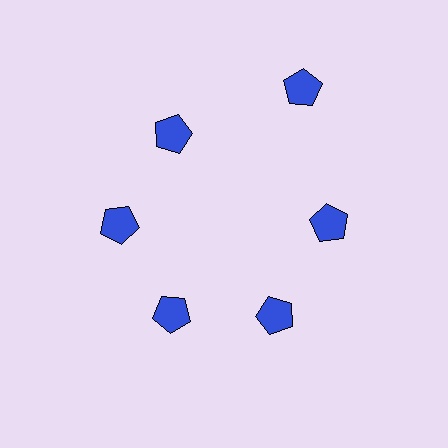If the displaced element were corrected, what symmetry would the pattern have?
It would have 6-fold rotational symmetry — the pattern would map onto itself every 60 degrees.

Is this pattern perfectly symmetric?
No. The 6 blue pentagons are arranged in a ring, but one element near the 1 o'clock position is pushed outward from the center, breaking the 6-fold rotational symmetry.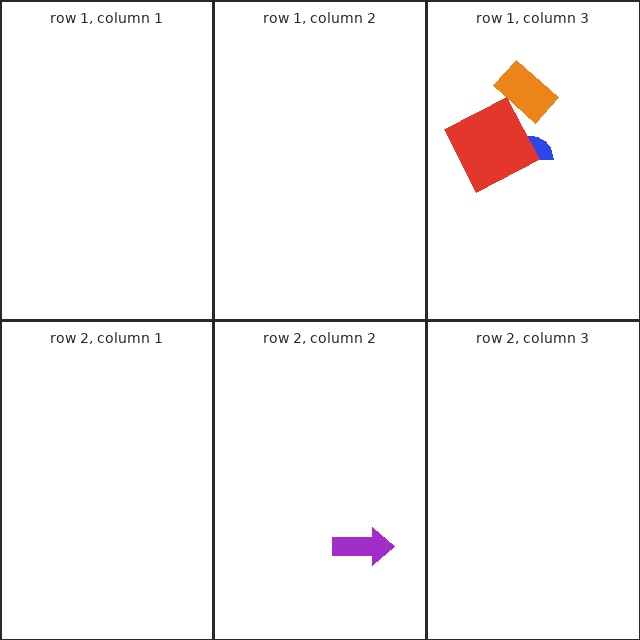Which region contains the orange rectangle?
The row 1, column 3 region.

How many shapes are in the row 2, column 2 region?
1.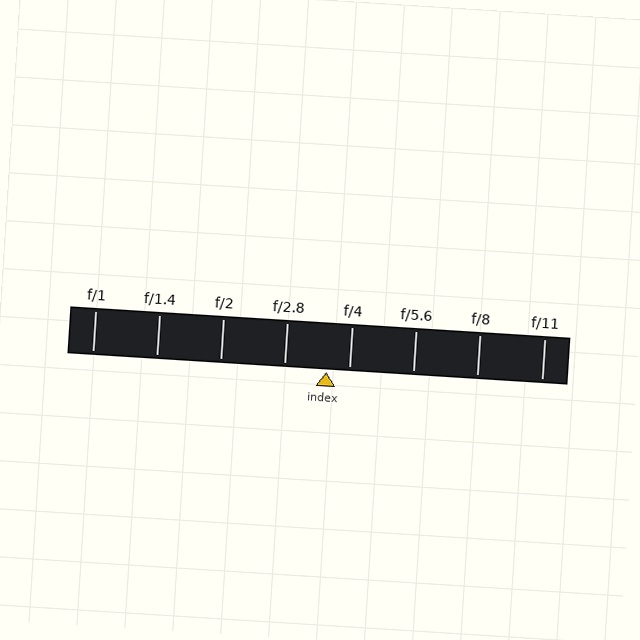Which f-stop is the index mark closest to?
The index mark is closest to f/4.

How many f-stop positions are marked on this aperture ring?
There are 8 f-stop positions marked.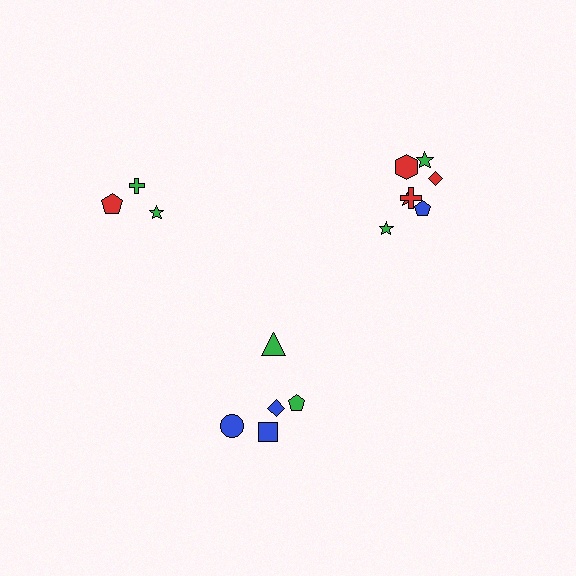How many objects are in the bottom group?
There are 5 objects.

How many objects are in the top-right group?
There are 7 objects.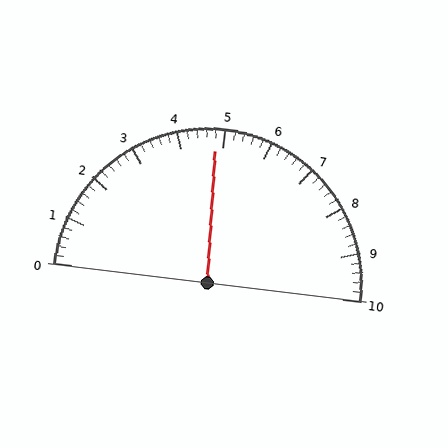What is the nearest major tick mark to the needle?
The nearest major tick mark is 5.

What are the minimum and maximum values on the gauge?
The gauge ranges from 0 to 10.